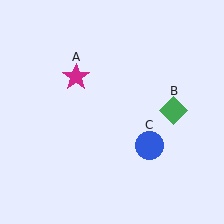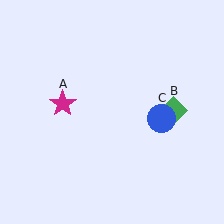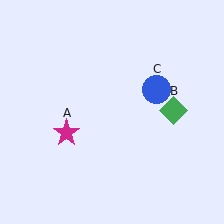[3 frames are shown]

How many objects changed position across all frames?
2 objects changed position: magenta star (object A), blue circle (object C).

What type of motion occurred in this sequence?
The magenta star (object A), blue circle (object C) rotated counterclockwise around the center of the scene.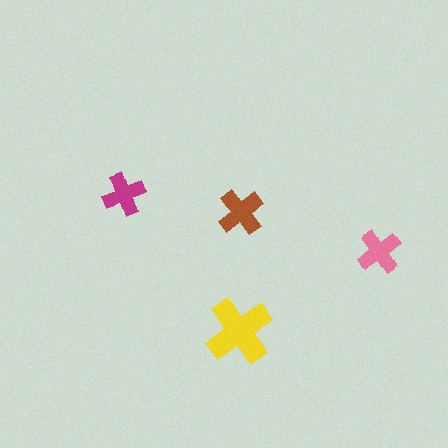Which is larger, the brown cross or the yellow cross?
The yellow one.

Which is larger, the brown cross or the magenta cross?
The brown one.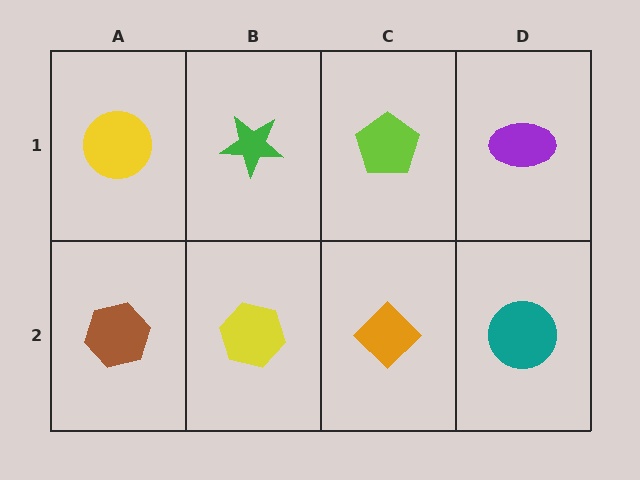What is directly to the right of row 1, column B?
A lime pentagon.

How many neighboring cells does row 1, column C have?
3.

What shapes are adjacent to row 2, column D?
A purple ellipse (row 1, column D), an orange diamond (row 2, column C).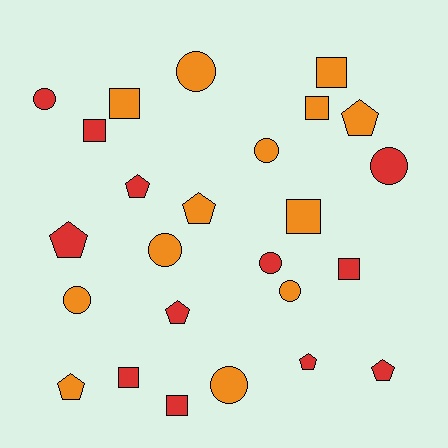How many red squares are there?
There are 4 red squares.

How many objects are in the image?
There are 25 objects.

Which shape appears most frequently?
Circle, with 9 objects.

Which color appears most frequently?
Orange, with 13 objects.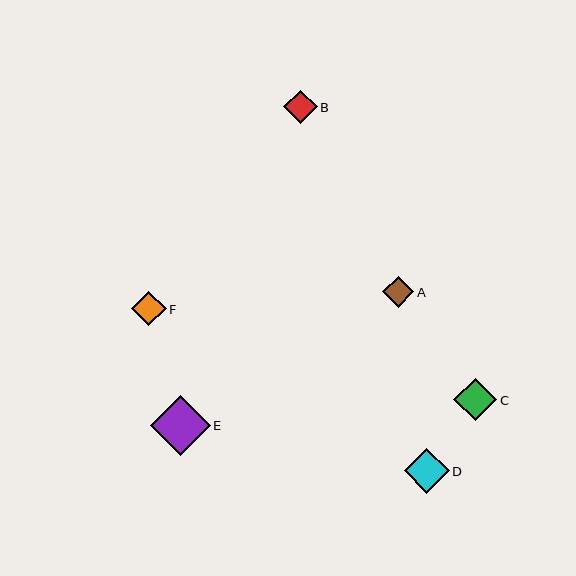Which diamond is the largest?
Diamond E is the largest with a size of approximately 60 pixels.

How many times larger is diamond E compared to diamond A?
Diamond E is approximately 1.9 times the size of diamond A.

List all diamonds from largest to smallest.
From largest to smallest: E, D, C, F, B, A.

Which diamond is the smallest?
Diamond A is the smallest with a size of approximately 31 pixels.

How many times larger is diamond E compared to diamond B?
Diamond E is approximately 1.8 times the size of diamond B.